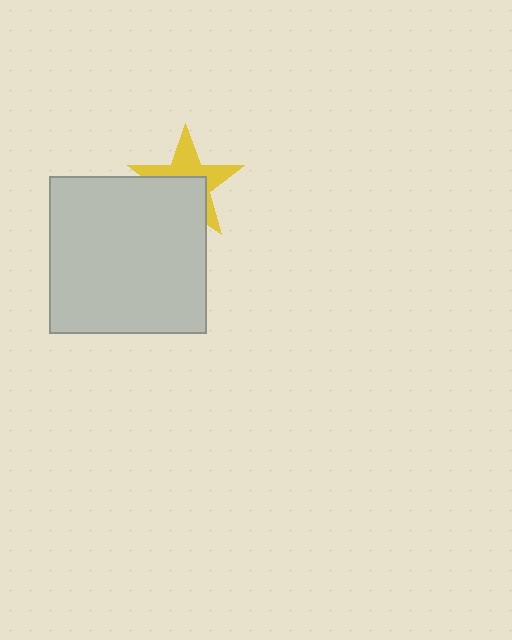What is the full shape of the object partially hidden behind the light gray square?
The partially hidden object is a yellow star.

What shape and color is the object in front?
The object in front is a light gray square.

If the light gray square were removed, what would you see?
You would see the complete yellow star.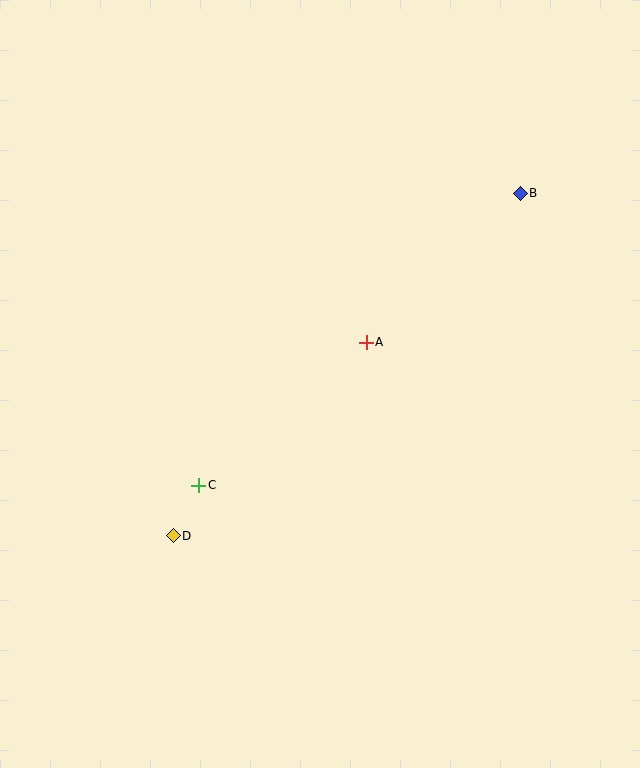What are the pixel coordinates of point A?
Point A is at (366, 342).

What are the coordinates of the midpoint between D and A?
The midpoint between D and A is at (270, 439).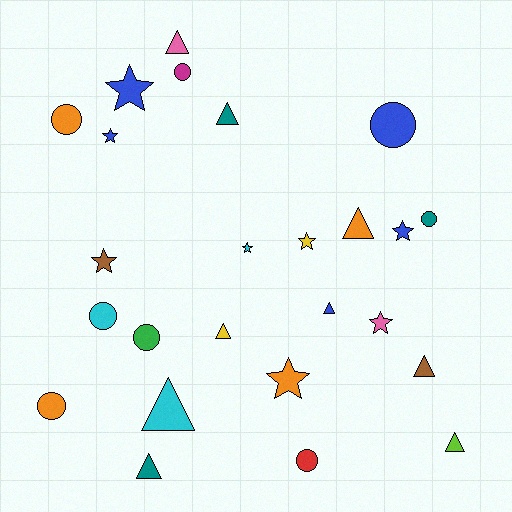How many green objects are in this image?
There is 1 green object.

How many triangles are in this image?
There are 9 triangles.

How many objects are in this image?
There are 25 objects.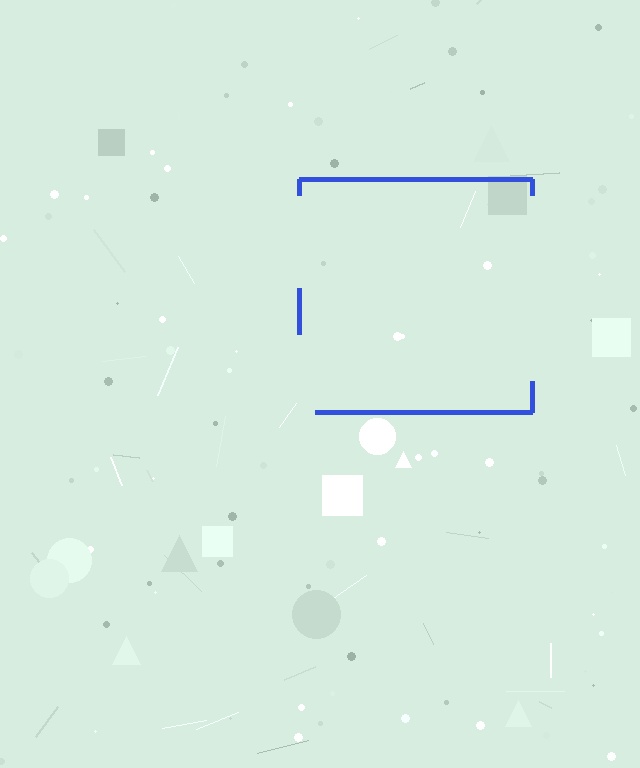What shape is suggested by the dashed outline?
The dashed outline suggests a square.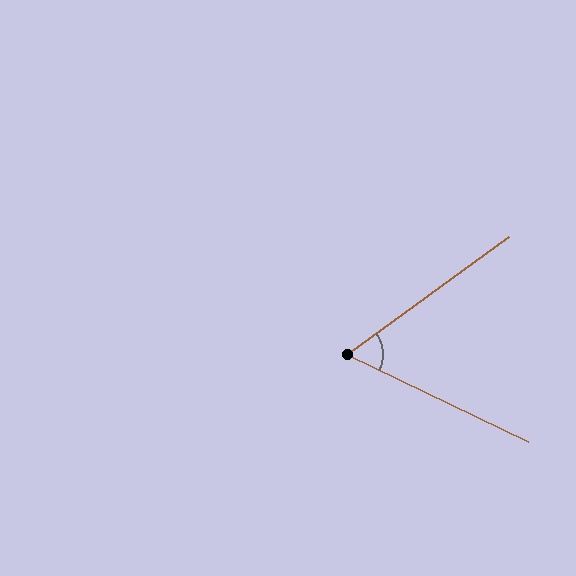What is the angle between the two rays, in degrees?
Approximately 62 degrees.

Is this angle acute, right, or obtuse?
It is acute.